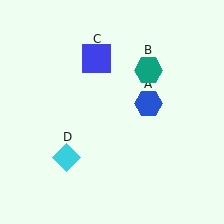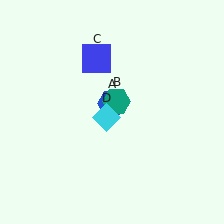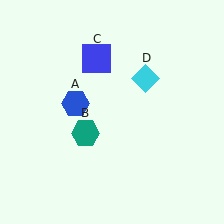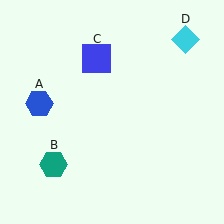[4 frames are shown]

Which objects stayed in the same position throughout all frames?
Blue square (object C) remained stationary.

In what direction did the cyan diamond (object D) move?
The cyan diamond (object D) moved up and to the right.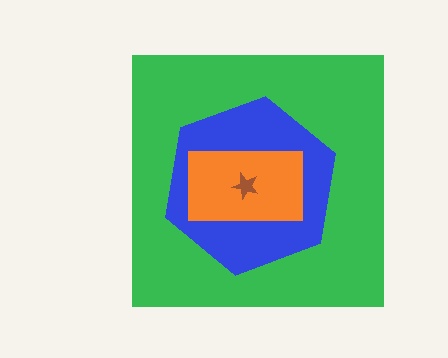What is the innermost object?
The brown star.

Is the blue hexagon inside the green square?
Yes.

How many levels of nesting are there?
4.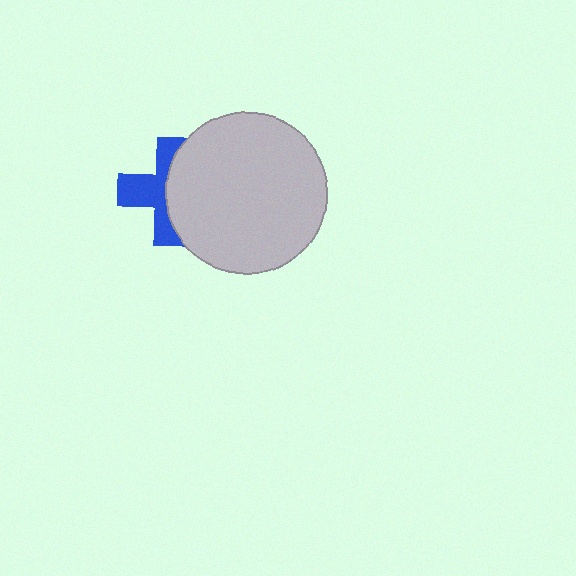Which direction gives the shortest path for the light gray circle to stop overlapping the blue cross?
Moving right gives the shortest separation.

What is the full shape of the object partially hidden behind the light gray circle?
The partially hidden object is a blue cross.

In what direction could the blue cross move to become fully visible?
The blue cross could move left. That would shift it out from behind the light gray circle entirely.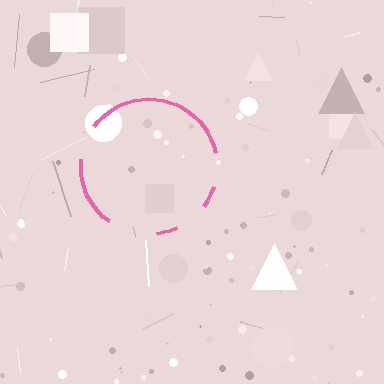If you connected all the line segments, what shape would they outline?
They would outline a circle.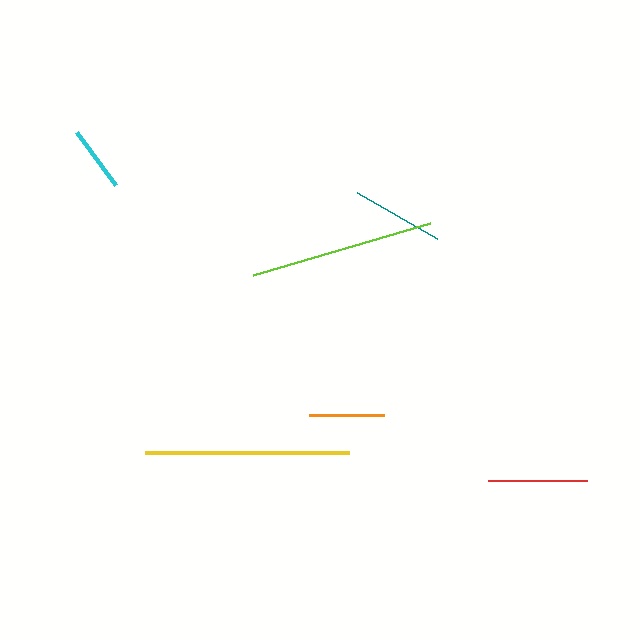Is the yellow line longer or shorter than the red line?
The yellow line is longer than the red line.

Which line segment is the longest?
The yellow line is the longest at approximately 204 pixels.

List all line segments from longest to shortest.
From longest to shortest: yellow, lime, red, teal, orange, cyan.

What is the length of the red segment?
The red segment is approximately 99 pixels long.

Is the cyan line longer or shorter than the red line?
The red line is longer than the cyan line.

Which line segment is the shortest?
The cyan line is the shortest at approximately 66 pixels.